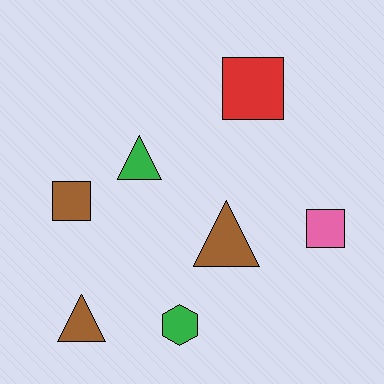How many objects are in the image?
There are 7 objects.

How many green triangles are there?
There is 1 green triangle.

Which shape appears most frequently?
Triangle, with 3 objects.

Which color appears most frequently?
Brown, with 3 objects.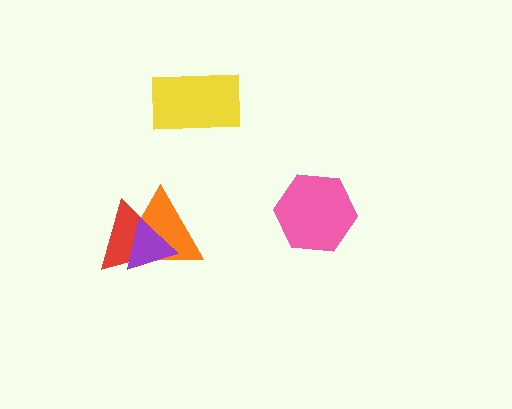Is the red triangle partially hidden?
Yes, it is partially covered by another shape.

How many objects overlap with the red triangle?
2 objects overlap with the red triangle.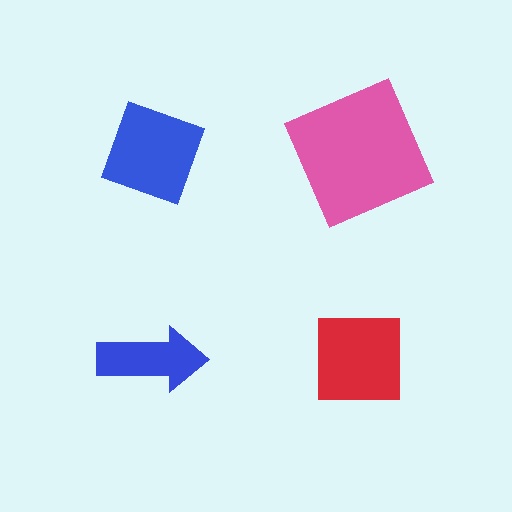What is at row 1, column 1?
A blue diamond.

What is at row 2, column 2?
A red square.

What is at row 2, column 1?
A blue arrow.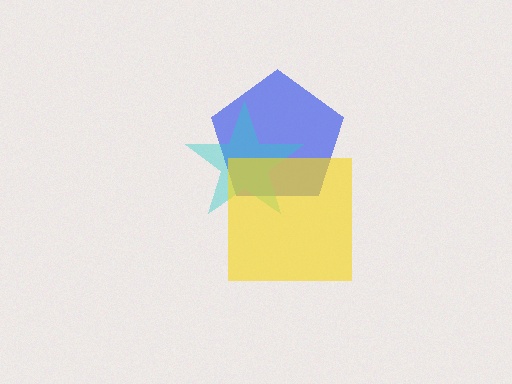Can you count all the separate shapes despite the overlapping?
Yes, there are 3 separate shapes.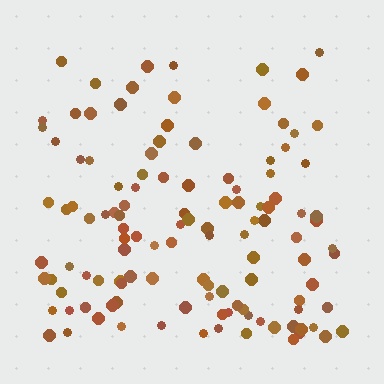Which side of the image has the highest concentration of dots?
The bottom.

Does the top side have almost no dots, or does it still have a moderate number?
Still a moderate number, just noticeably fewer than the bottom.